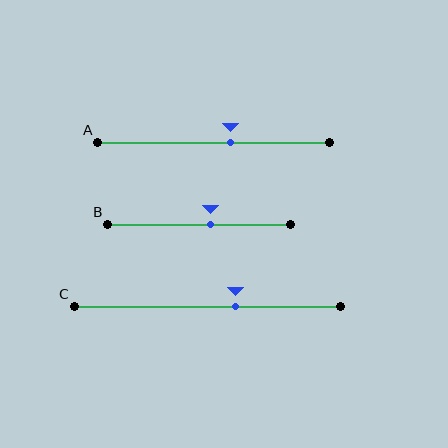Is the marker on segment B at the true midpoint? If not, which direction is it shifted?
No, the marker on segment B is shifted to the right by about 6% of the segment length.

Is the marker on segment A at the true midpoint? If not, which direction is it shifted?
No, the marker on segment A is shifted to the right by about 7% of the segment length.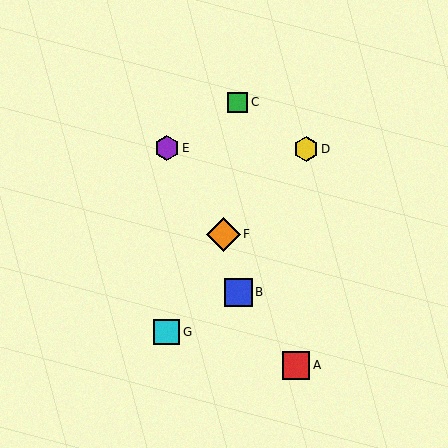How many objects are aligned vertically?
2 objects (E, G) are aligned vertically.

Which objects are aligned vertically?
Objects E, G are aligned vertically.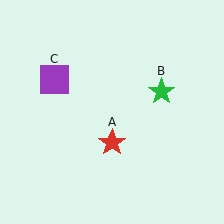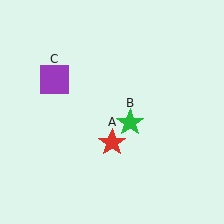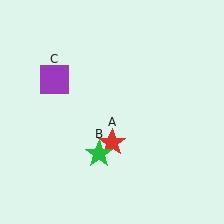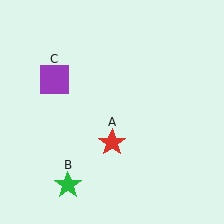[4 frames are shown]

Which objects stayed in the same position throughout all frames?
Red star (object A) and purple square (object C) remained stationary.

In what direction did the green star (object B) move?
The green star (object B) moved down and to the left.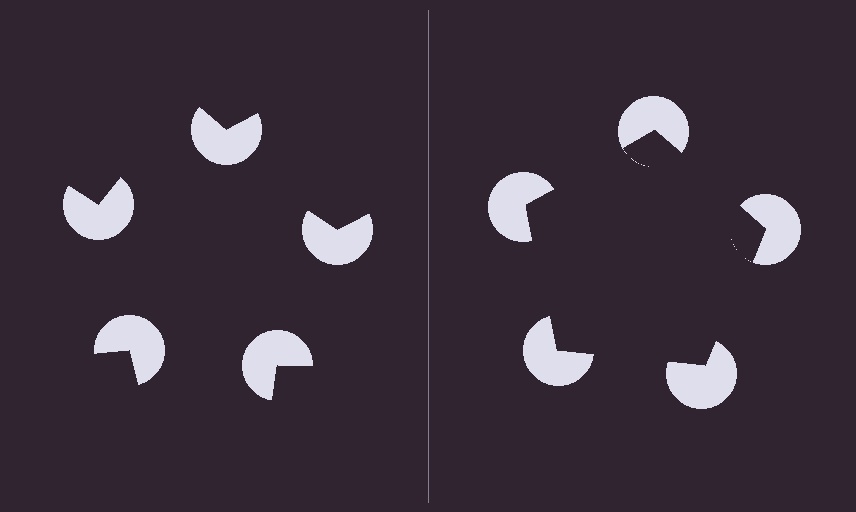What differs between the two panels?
The pac-man discs are positioned identically on both sides; only the wedge orientations differ. On the right they align to a pentagon; on the left they are misaligned.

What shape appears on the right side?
An illusory pentagon.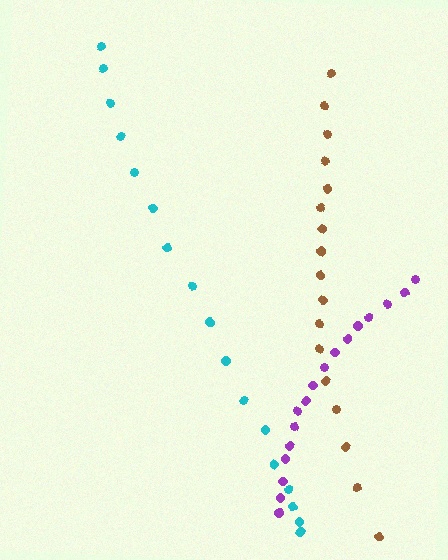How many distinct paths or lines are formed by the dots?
There are 3 distinct paths.